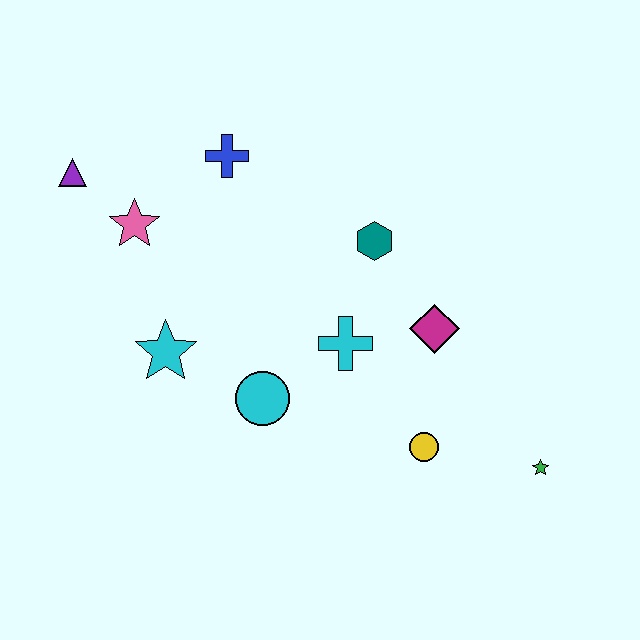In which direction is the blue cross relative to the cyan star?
The blue cross is above the cyan star.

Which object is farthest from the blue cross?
The green star is farthest from the blue cross.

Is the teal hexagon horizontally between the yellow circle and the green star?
No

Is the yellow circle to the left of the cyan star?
No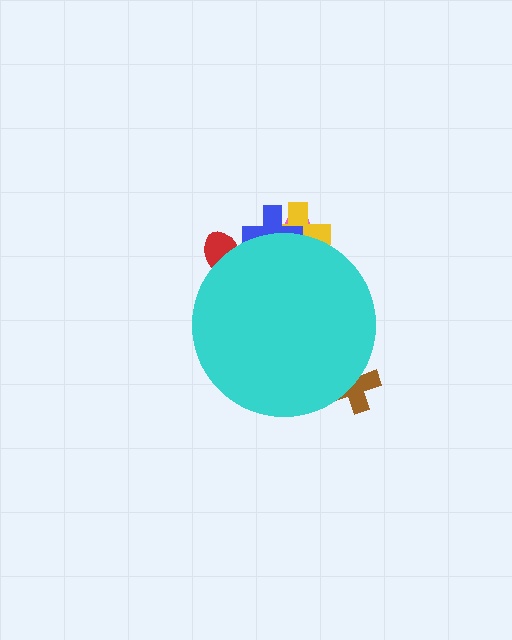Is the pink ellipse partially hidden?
Yes, the pink ellipse is partially hidden behind the cyan circle.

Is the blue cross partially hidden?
Yes, the blue cross is partially hidden behind the cyan circle.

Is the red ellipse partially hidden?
Yes, the red ellipse is partially hidden behind the cyan circle.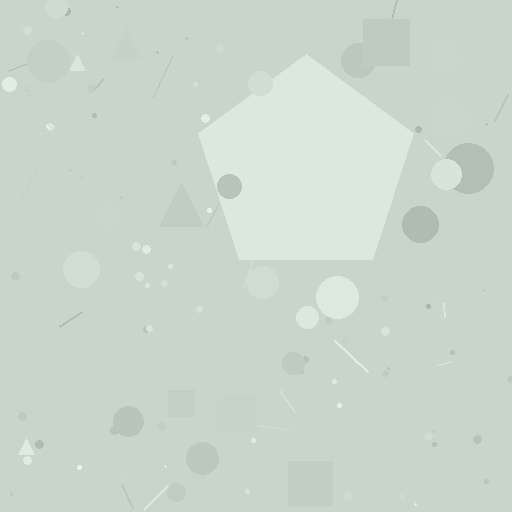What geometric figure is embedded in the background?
A pentagon is embedded in the background.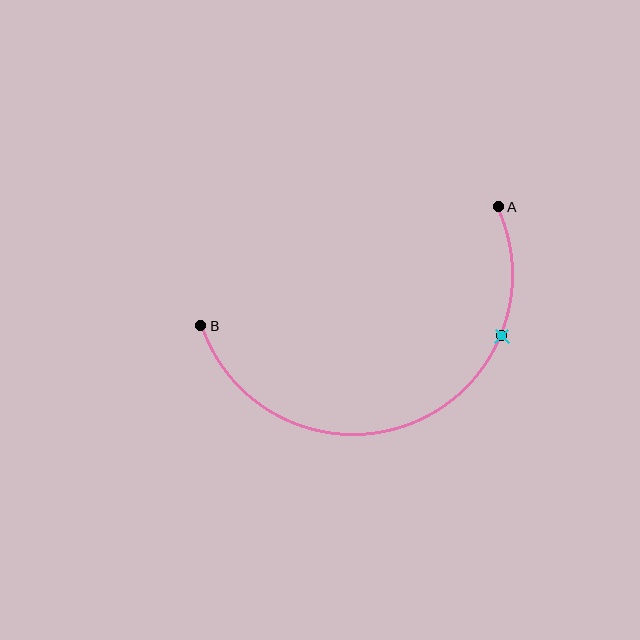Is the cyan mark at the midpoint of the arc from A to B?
No. The cyan mark lies on the arc but is closer to endpoint A. The arc midpoint would be at the point on the curve equidistant along the arc from both A and B.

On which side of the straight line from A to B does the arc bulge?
The arc bulges below the straight line connecting A and B.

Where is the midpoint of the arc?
The arc midpoint is the point on the curve farthest from the straight line joining A and B. It sits below that line.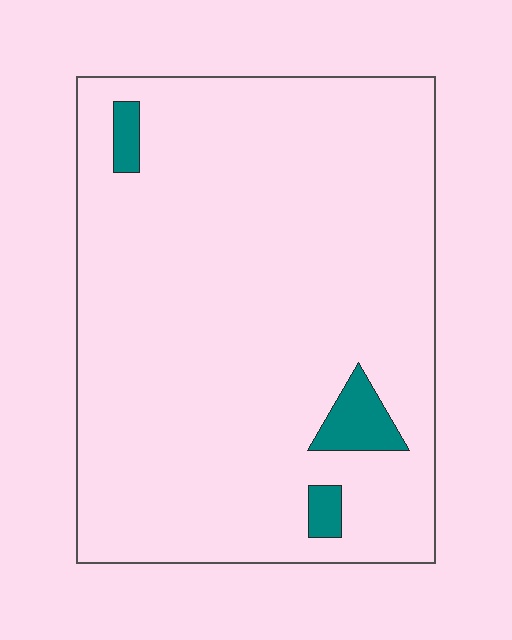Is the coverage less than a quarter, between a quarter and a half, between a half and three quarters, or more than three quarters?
Less than a quarter.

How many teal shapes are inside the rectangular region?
3.